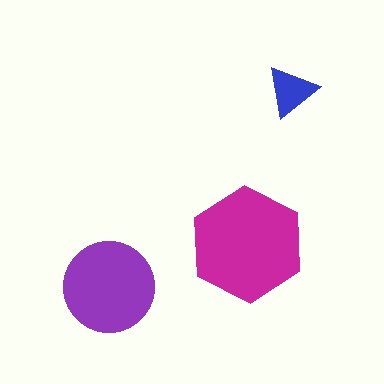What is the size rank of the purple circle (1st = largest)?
2nd.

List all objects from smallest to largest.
The blue triangle, the purple circle, the magenta hexagon.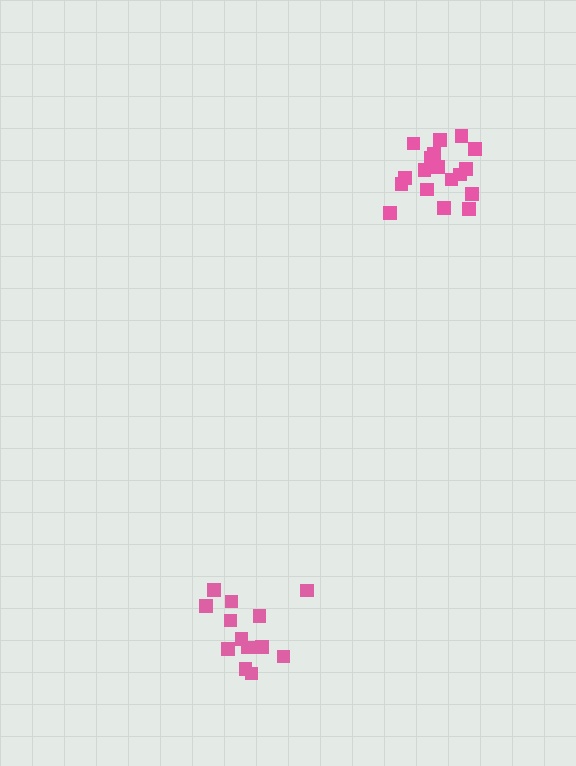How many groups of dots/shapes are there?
There are 2 groups.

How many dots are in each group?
Group 1: 13 dots, Group 2: 19 dots (32 total).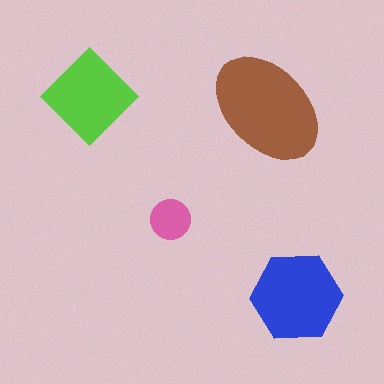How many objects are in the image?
There are 4 objects in the image.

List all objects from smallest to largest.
The pink circle, the lime diamond, the blue hexagon, the brown ellipse.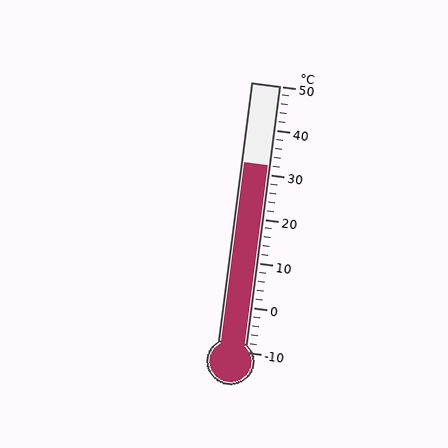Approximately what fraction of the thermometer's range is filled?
The thermometer is filled to approximately 70% of its range.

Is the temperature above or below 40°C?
The temperature is below 40°C.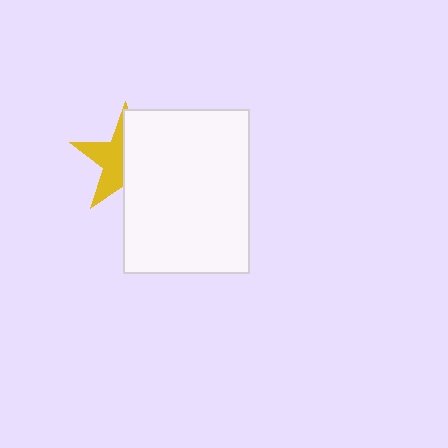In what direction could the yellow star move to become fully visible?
The yellow star could move left. That would shift it out from behind the white rectangle entirely.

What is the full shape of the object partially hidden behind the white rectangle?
The partially hidden object is a yellow star.